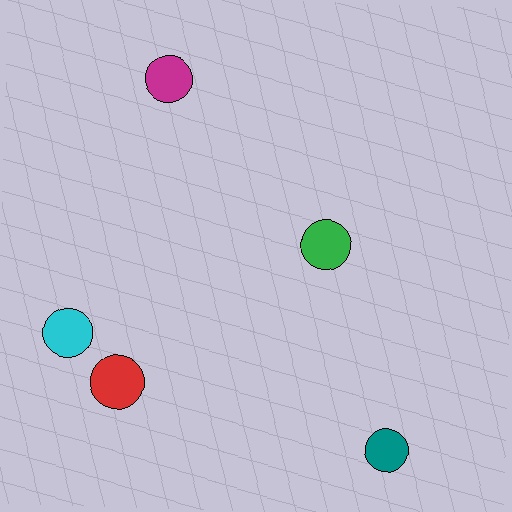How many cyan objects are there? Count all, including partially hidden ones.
There is 1 cyan object.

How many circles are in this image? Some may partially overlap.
There are 5 circles.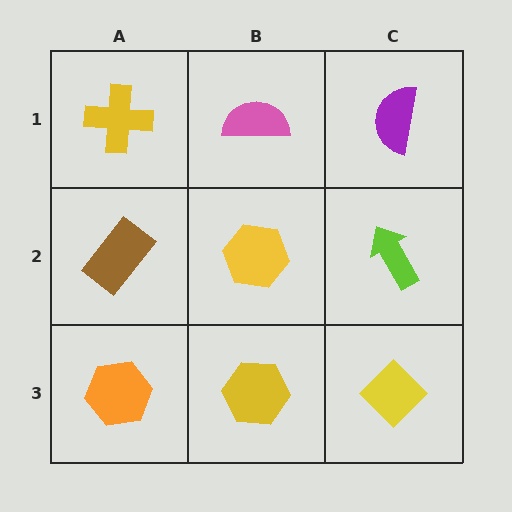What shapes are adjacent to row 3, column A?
A brown rectangle (row 2, column A), a yellow hexagon (row 3, column B).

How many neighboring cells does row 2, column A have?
3.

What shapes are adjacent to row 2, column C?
A purple semicircle (row 1, column C), a yellow diamond (row 3, column C), a yellow hexagon (row 2, column B).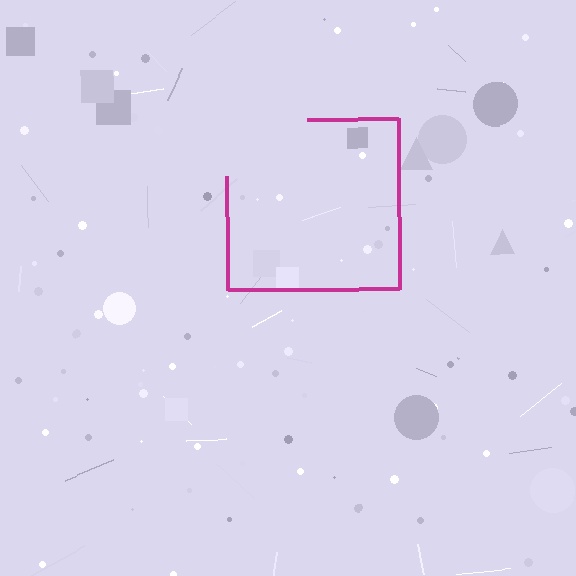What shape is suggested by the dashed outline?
The dashed outline suggests a square.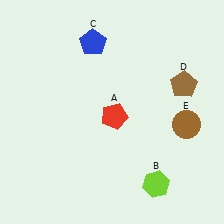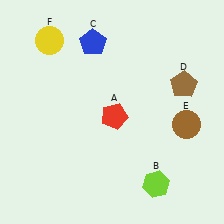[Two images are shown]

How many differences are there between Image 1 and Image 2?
There is 1 difference between the two images.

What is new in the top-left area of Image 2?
A yellow circle (F) was added in the top-left area of Image 2.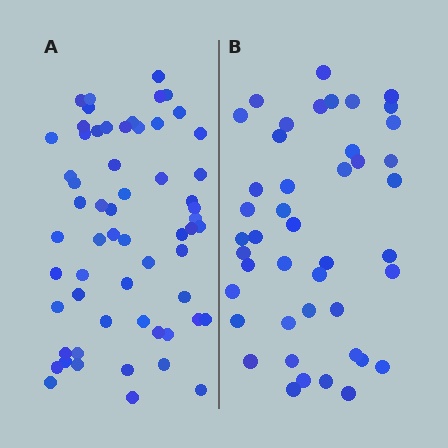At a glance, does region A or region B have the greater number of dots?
Region A (the left region) has more dots.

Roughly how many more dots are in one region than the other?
Region A has approximately 15 more dots than region B.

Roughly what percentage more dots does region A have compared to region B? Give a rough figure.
About 35% more.